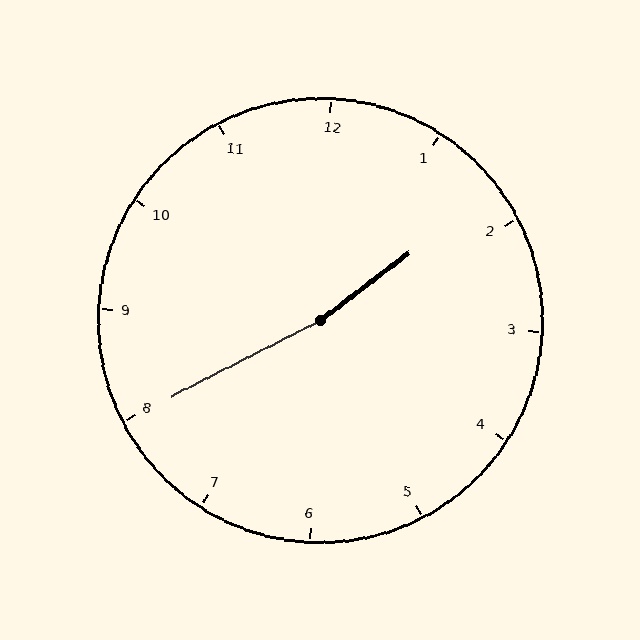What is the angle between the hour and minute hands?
Approximately 170 degrees.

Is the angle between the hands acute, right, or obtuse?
It is obtuse.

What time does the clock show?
1:40.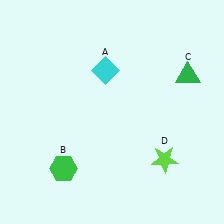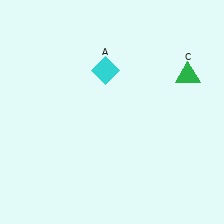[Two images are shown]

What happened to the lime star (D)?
The lime star (D) was removed in Image 2. It was in the bottom-right area of Image 1.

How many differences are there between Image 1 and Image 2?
There are 2 differences between the two images.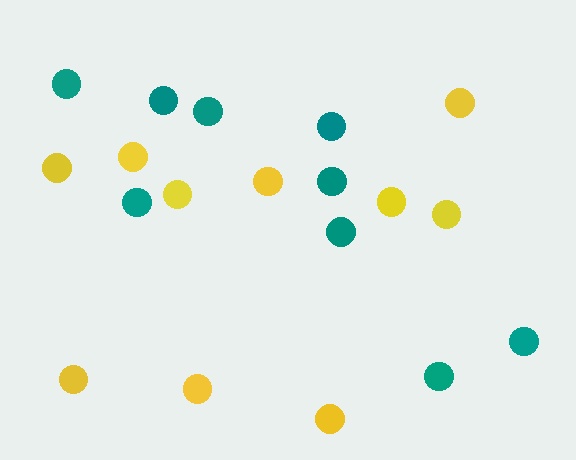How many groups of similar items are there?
There are 2 groups: one group of yellow circles (10) and one group of teal circles (9).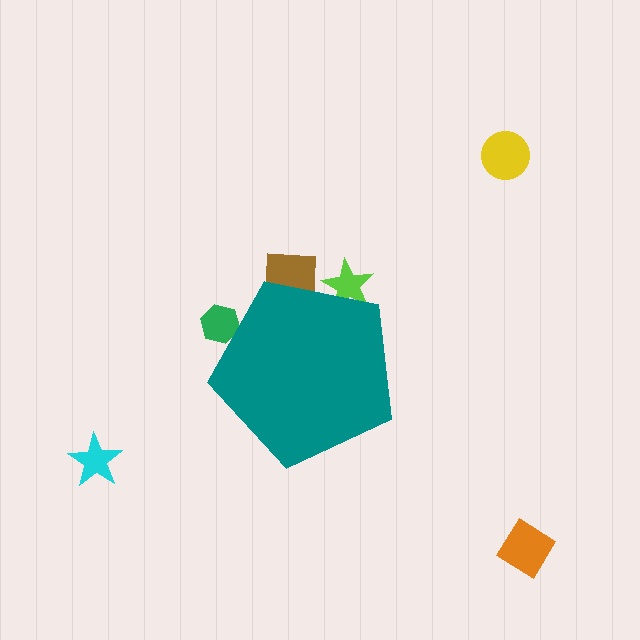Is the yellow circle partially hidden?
No, the yellow circle is fully visible.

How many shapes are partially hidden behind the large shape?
3 shapes are partially hidden.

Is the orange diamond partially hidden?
No, the orange diamond is fully visible.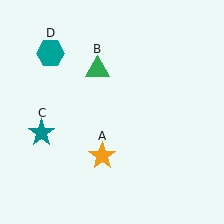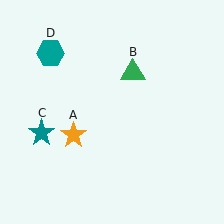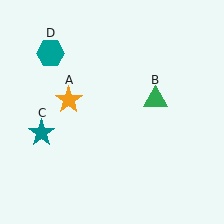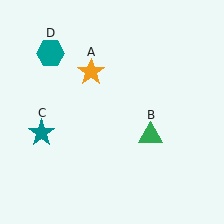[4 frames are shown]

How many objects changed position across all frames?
2 objects changed position: orange star (object A), green triangle (object B).